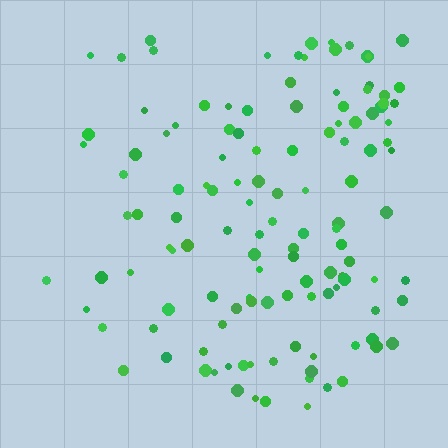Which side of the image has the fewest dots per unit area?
The left.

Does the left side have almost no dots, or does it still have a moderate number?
Still a moderate number, just noticeably fewer than the right.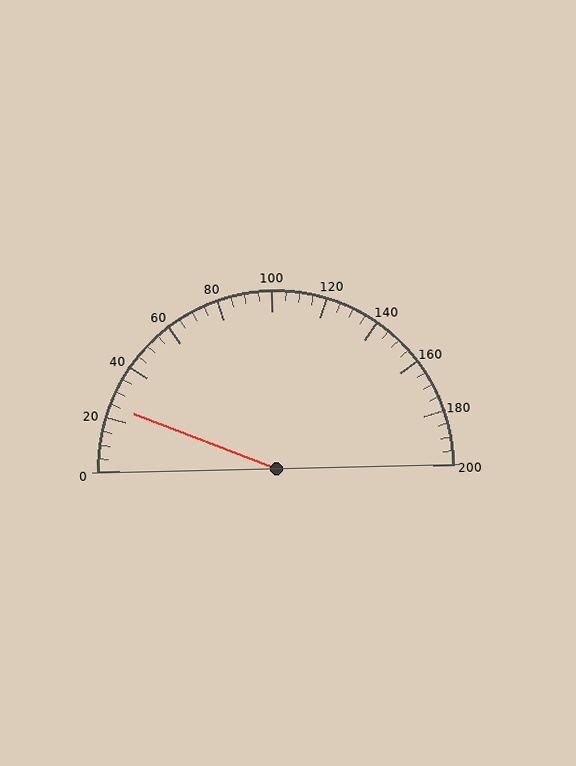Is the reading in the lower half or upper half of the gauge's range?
The reading is in the lower half of the range (0 to 200).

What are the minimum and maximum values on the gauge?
The gauge ranges from 0 to 200.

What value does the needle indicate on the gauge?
The needle indicates approximately 25.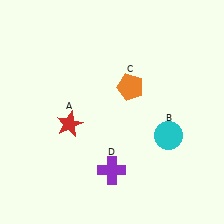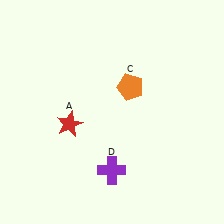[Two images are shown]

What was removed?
The cyan circle (B) was removed in Image 2.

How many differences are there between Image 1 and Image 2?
There is 1 difference between the two images.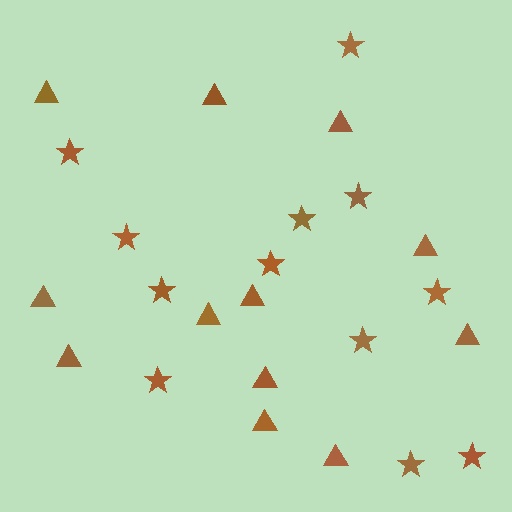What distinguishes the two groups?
There are 2 groups: one group of triangles (12) and one group of stars (12).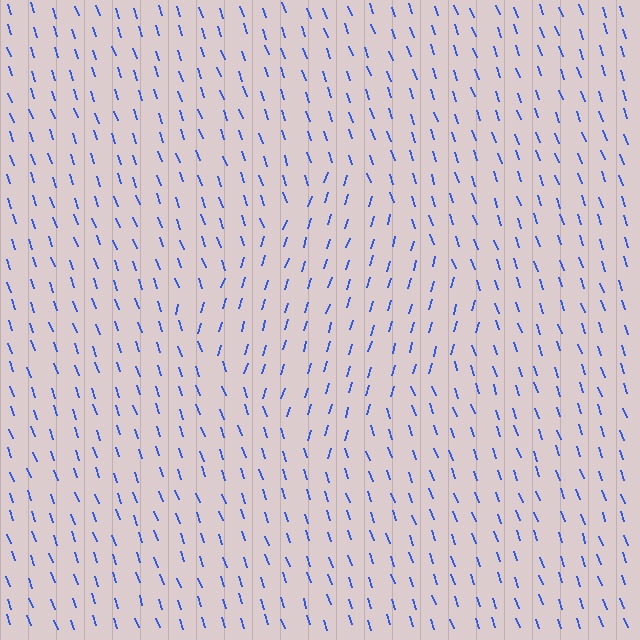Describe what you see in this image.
The image is filled with small blue line segments. A diamond region in the image has lines oriented differently from the surrounding lines, creating a visible texture boundary.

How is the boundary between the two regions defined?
The boundary is defined purely by a change in line orientation (approximately 36 degrees difference). All lines are the same color and thickness.